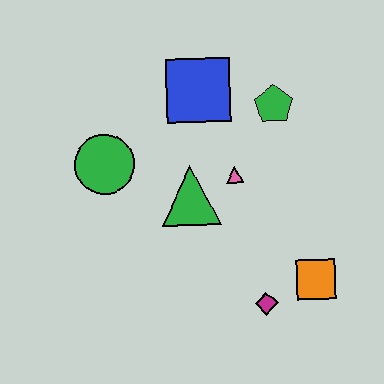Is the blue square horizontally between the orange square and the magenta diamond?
No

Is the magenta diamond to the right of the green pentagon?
No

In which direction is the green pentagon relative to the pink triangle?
The green pentagon is above the pink triangle.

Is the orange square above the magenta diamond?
Yes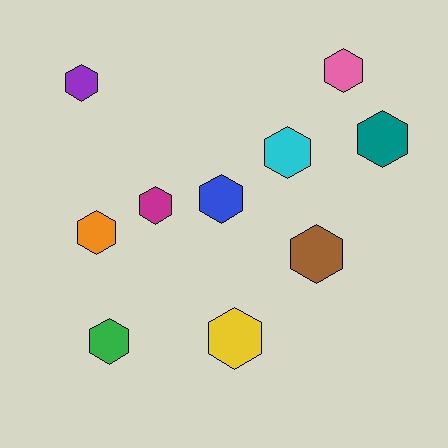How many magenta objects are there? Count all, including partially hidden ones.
There is 1 magenta object.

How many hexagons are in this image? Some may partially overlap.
There are 10 hexagons.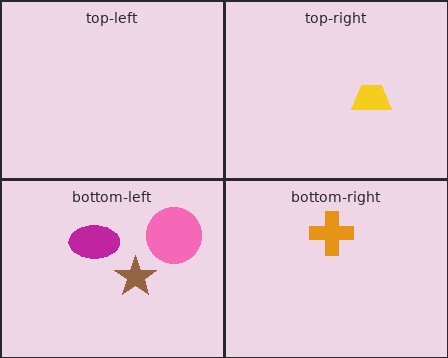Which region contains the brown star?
The bottom-left region.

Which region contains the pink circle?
The bottom-left region.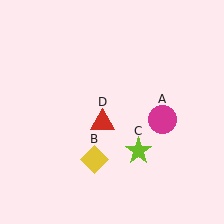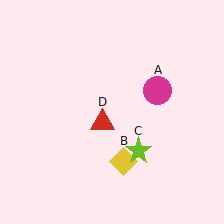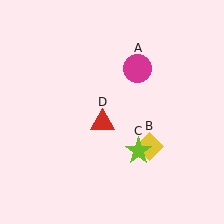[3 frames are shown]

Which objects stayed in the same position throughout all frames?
Lime star (object C) and red triangle (object D) remained stationary.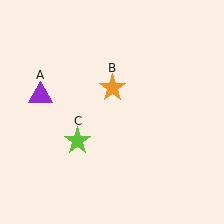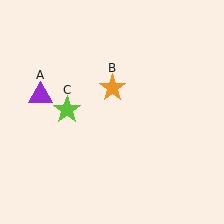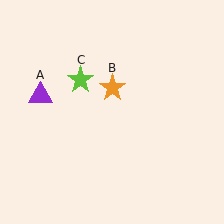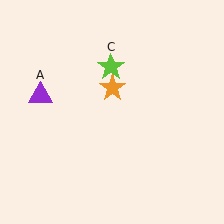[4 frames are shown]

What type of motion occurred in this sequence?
The lime star (object C) rotated clockwise around the center of the scene.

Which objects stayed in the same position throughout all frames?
Purple triangle (object A) and orange star (object B) remained stationary.